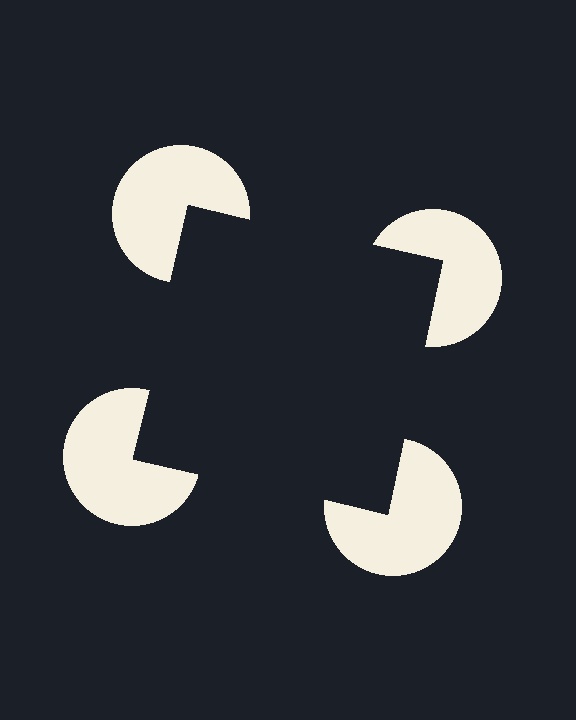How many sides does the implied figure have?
4 sides.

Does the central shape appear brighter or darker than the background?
It typically appears slightly darker than the background, even though no actual brightness change is drawn.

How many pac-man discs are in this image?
There are 4 — one at each vertex of the illusory square.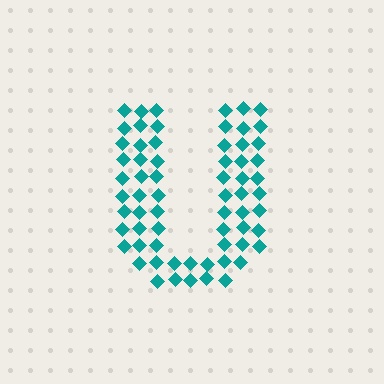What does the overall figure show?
The overall figure shows the letter U.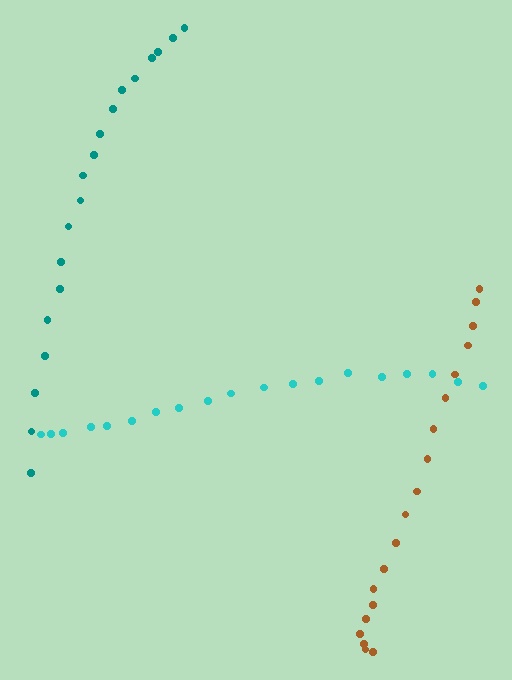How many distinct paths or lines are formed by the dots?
There are 3 distinct paths.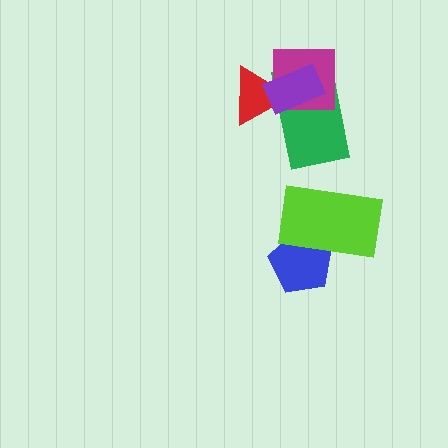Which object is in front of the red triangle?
The purple rectangle is in front of the red triangle.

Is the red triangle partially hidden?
Yes, it is partially covered by another shape.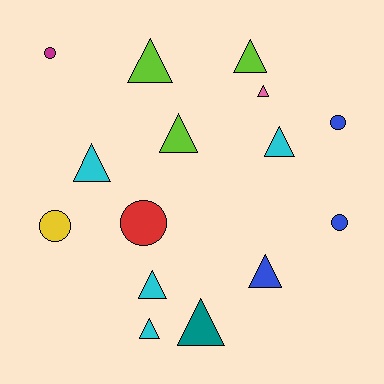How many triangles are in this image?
There are 10 triangles.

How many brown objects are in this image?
There are no brown objects.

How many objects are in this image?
There are 15 objects.